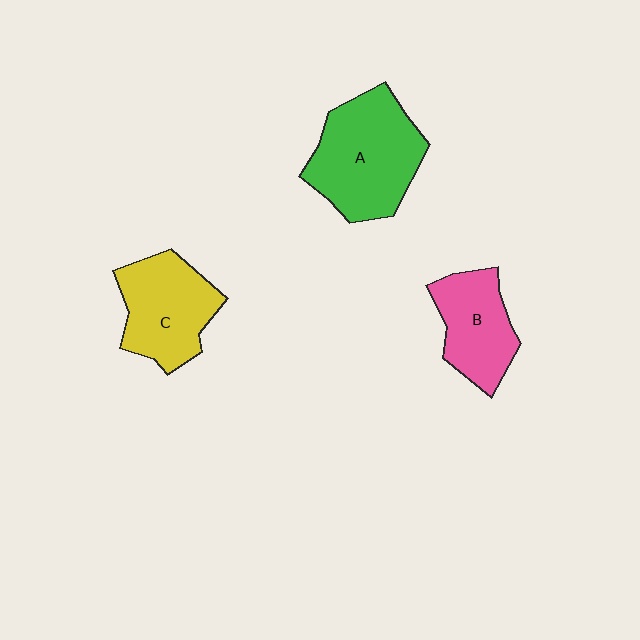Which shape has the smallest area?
Shape B (pink).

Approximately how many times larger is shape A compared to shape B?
Approximately 1.5 times.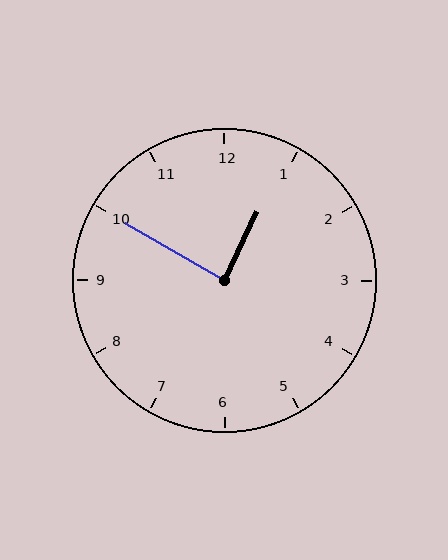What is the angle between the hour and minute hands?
Approximately 85 degrees.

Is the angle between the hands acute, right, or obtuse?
It is right.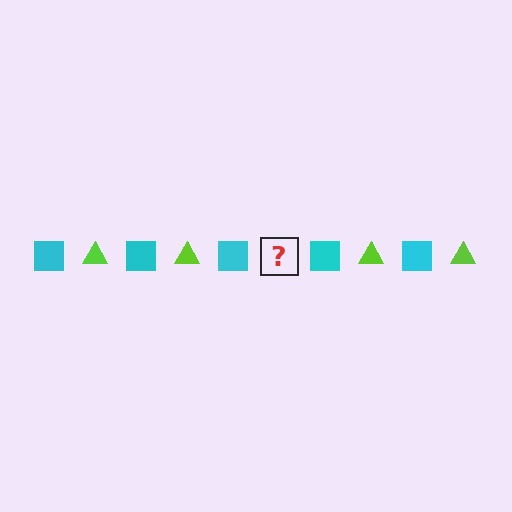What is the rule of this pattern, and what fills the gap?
The rule is that the pattern alternates between cyan square and lime triangle. The gap should be filled with a lime triangle.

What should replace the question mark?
The question mark should be replaced with a lime triangle.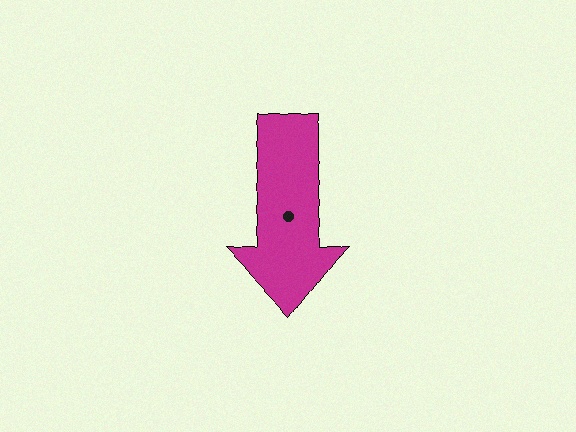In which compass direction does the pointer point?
South.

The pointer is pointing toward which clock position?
Roughly 6 o'clock.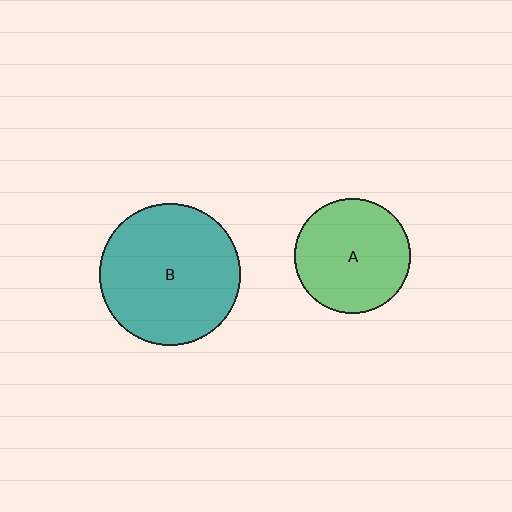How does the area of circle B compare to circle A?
Approximately 1.5 times.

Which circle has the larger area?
Circle B (teal).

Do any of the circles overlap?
No, none of the circles overlap.